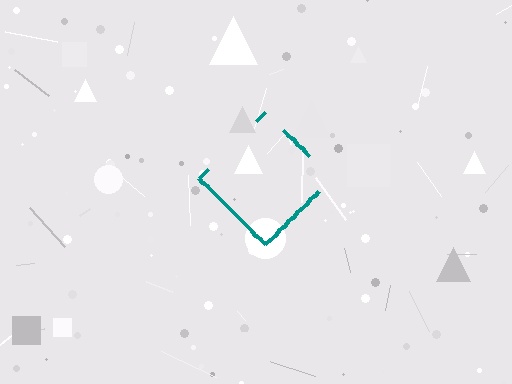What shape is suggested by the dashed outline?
The dashed outline suggests a diamond.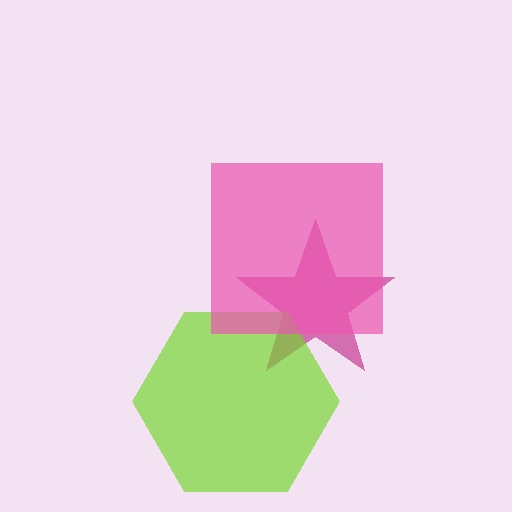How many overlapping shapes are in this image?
There are 3 overlapping shapes in the image.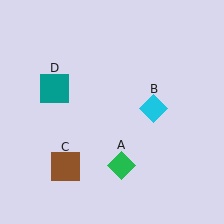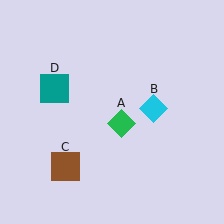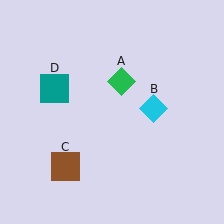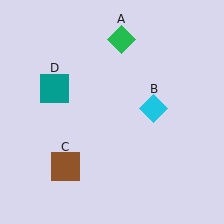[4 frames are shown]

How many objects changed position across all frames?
1 object changed position: green diamond (object A).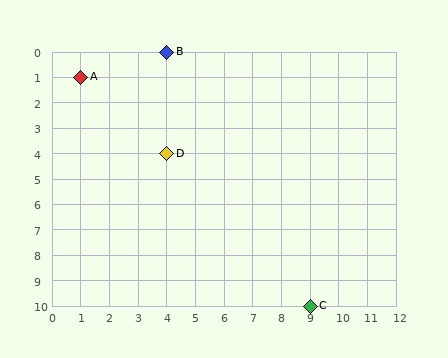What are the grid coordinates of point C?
Point C is at grid coordinates (9, 10).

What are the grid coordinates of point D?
Point D is at grid coordinates (4, 4).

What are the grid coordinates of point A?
Point A is at grid coordinates (1, 1).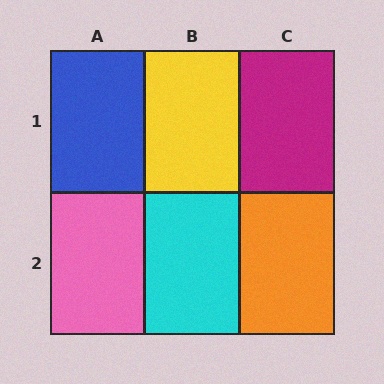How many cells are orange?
1 cell is orange.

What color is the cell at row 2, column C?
Orange.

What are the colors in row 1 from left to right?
Blue, yellow, magenta.